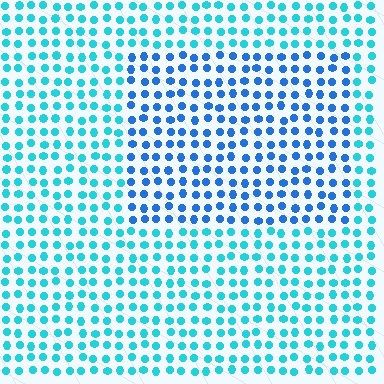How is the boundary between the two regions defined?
The boundary is defined purely by a slight shift in hue (about 32 degrees). Spacing, size, and orientation are identical on both sides.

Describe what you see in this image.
The image is filled with small cyan elements in a uniform arrangement. A rectangle-shaped region is visible where the elements are tinted to a slightly different hue, forming a subtle color boundary.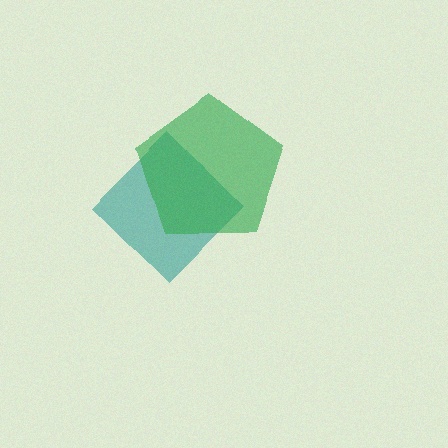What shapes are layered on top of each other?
The layered shapes are: a teal diamond, a green pentagon.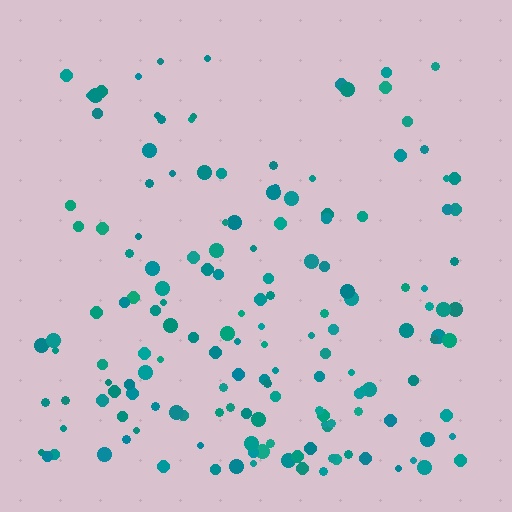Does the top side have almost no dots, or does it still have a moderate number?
Still a moderate number, just noticeably fewer than the bottom.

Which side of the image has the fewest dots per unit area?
The top.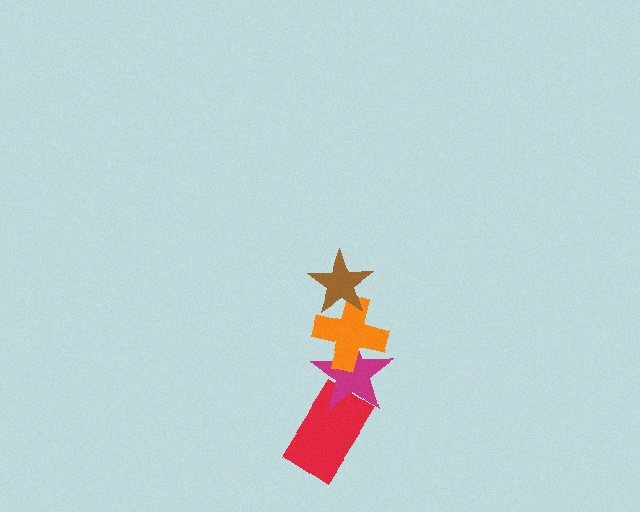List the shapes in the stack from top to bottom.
From top to bottom: the brown star, the orange cross, the magenta star, the red rectangle.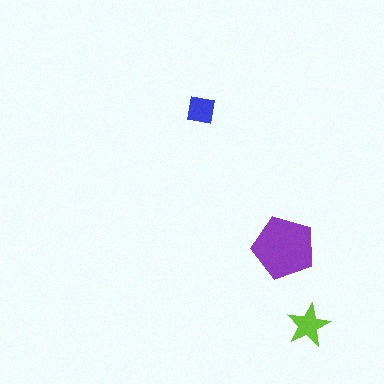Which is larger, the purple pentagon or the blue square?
The purple pentagon.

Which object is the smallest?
The blue square.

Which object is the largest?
The purple pentagon.